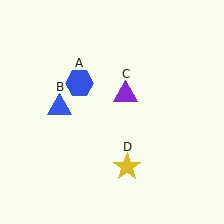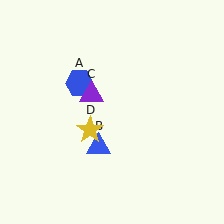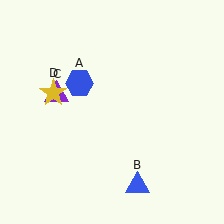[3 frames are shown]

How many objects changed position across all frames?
3 objects changed position: blue triangle (object B), purple triangle (object C), yellow star (object D).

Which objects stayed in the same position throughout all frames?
Blue hexagon (object A) remained stationary.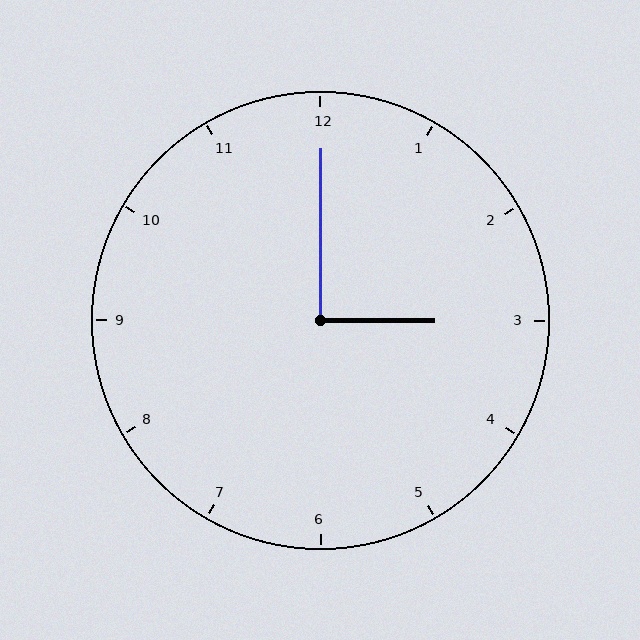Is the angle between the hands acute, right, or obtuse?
It is right.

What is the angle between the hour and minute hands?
Approximately 90 degrees.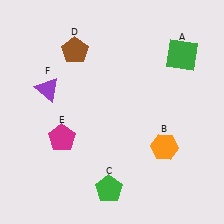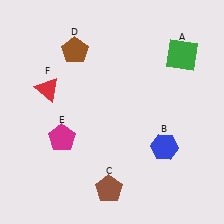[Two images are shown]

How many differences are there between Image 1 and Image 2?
There are 3 differences between the two images.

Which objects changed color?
B changed from orange to blue. C changed from green to brown. F changed from purple to red.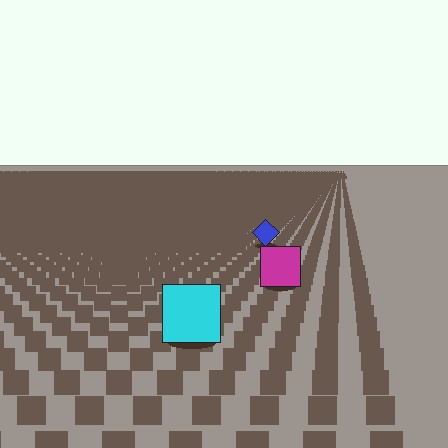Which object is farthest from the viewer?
The blue diamond is farthest from the viewer. It appears smaller and the ground texture around it is denser.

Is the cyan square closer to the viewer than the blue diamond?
Yes. The cyan square is closer — you can tell from the texture gradient: the ground texture is coarser near it.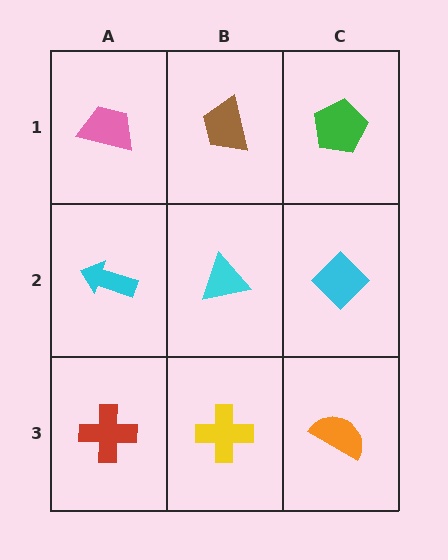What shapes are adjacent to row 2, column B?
A brown trapezoid (row 1, column B), a yellow cross (row 3, column B), a cyan arrow (row 2, column A), a cyan diamond (row 2, column C).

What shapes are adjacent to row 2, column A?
A pink trapezoid (row 1, column A), a red cross (row 3, column A), a cyan triangle (row 2, column B).